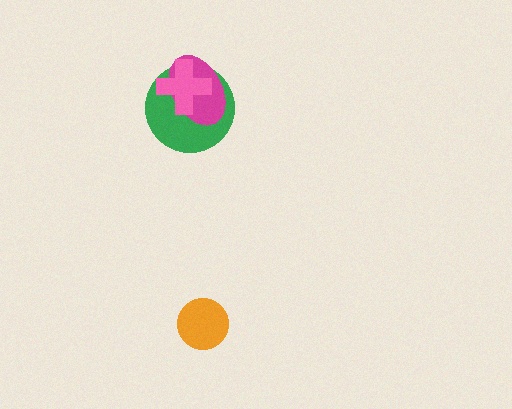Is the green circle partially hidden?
Yes, it is partially covered by another shape.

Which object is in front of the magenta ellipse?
The pink cross is in front of the magenta ellipse.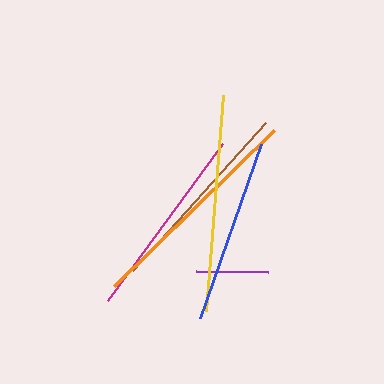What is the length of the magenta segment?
The magenta segment is approximately 194 pixels long.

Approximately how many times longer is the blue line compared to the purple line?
The blue line is approximately 2.6 times the length of the purple line.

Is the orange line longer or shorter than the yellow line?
The orange line is longer than the yellow line.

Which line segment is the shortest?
The purple line is the shortest at approximately 72 pixels.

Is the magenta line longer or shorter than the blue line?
The magenta line is longer than the blue line.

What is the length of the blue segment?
The blue segment is approximately 185 pixels long.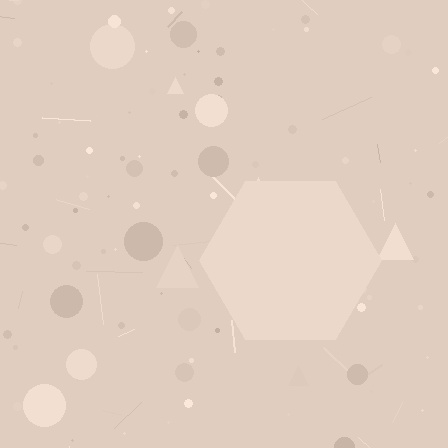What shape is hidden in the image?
A hexagon is hidden in the image.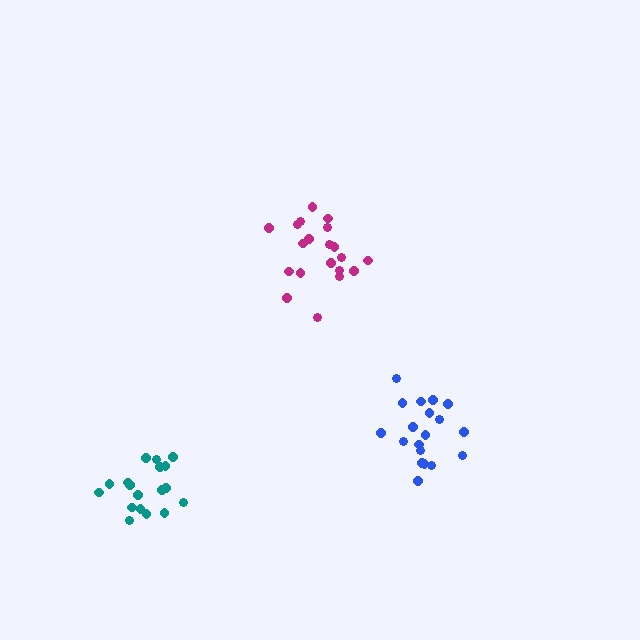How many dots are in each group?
Group 1: 20 dots, Group 2: 19 dots, Group 3: 18 dots (57 total).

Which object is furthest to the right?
The blue cluster is rightmost.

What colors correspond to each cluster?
The clusters are colored: magenta, blue, teal.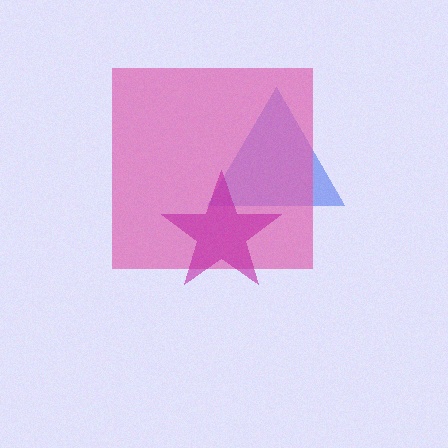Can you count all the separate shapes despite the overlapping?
Yes, there are 3 separate shapes.